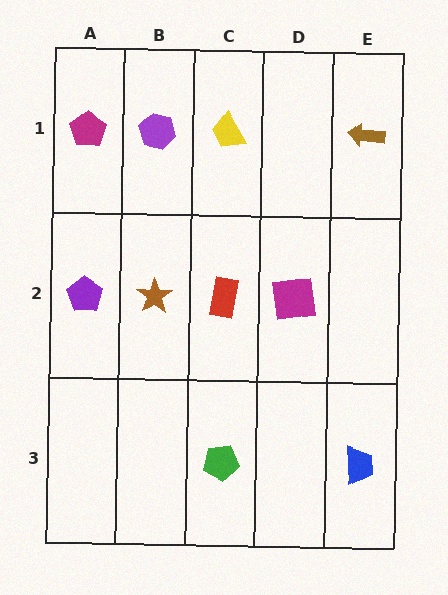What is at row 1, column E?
A brown arrow.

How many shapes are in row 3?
2 shapes.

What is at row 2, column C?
A red rectangle.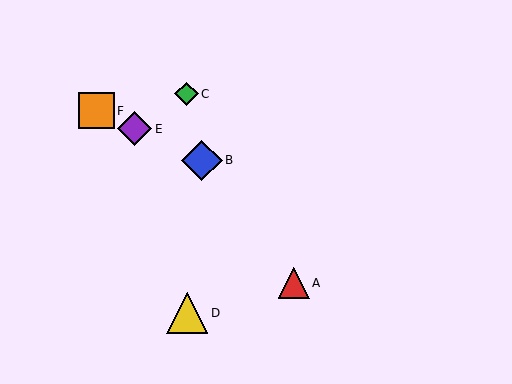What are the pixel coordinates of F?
Object F is at (96, 111).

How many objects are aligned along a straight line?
3 objects (B, E, F) are aligned along a straight line.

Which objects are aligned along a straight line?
Objects B, E, F are aligned along a straight line.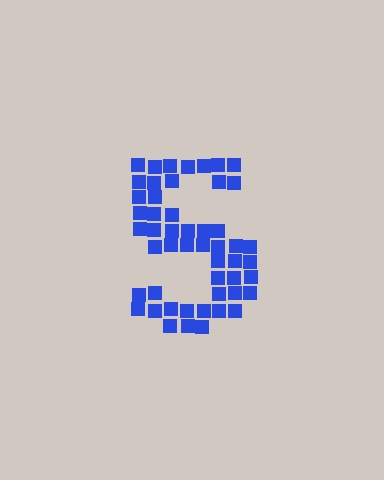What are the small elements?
The small elements are squares.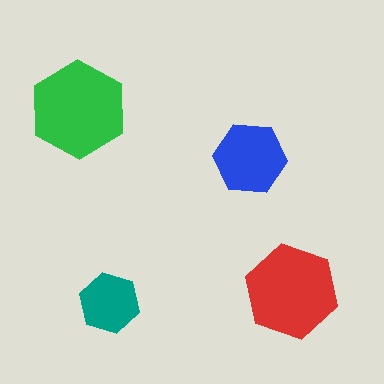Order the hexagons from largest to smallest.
the green one, the red one, the blue one, the teal one.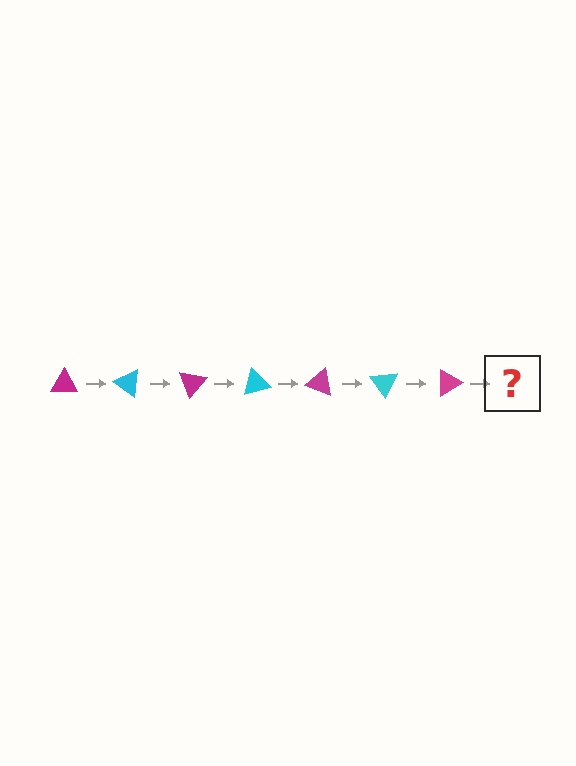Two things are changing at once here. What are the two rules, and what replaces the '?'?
The two rules are that it rotates 35 degrees each step and the color cycles through magenta and cyan. The '?' should be a cyan triangle, rotated 245 degrees from the start.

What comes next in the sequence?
The next element should be a cyan triangle, rotated 245 degrees from the start.